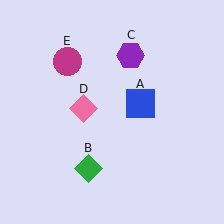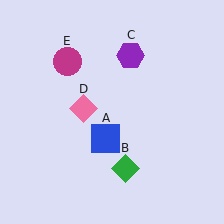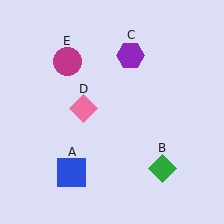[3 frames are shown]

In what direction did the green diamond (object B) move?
The green diamond (object B) moved right.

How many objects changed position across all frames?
2 objects changed position: blue square (object A), green diamond (object B).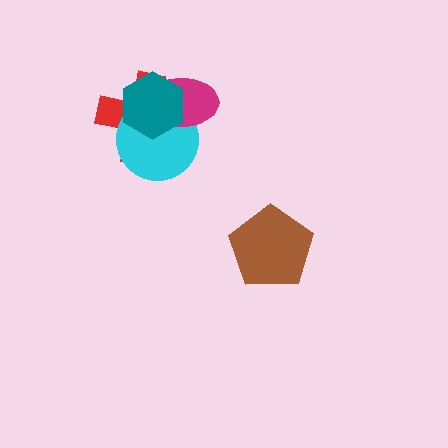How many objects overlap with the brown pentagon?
0 objects overlap with the brown pentagon.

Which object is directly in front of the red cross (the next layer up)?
The cyan circle is directly in front of the red cross.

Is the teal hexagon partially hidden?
No, no other shape covers it.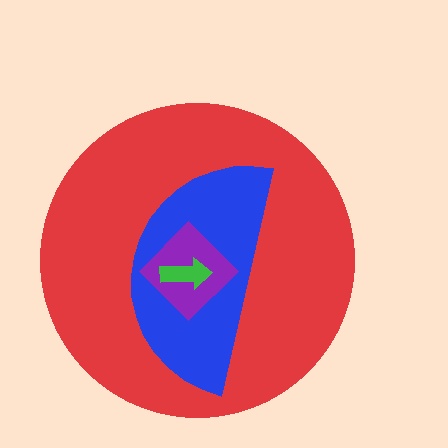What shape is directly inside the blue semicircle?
The purple diamond.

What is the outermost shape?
The red circle.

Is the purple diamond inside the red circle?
Yes.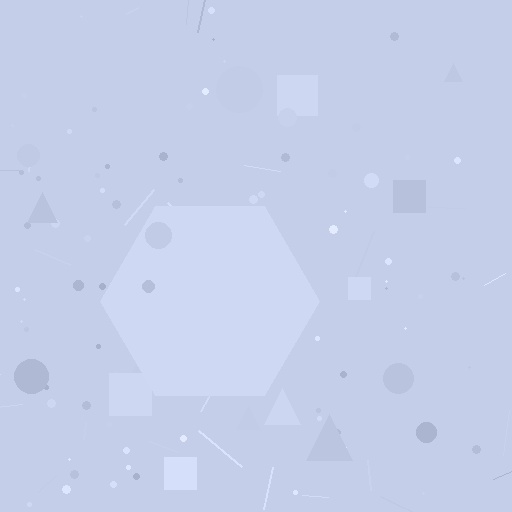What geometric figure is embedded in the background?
A hexagon is embedded in the background.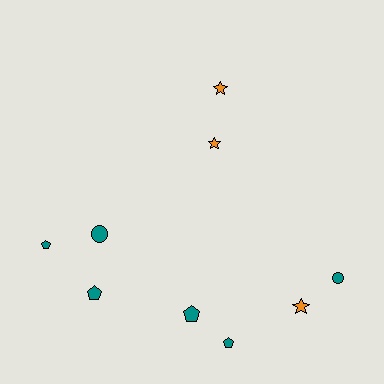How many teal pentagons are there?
There are 4 teal pentagons.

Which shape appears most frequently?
Pentagon, with 4 objects.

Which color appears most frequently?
Teal, with 6 objects.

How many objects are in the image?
There are 9 objects.